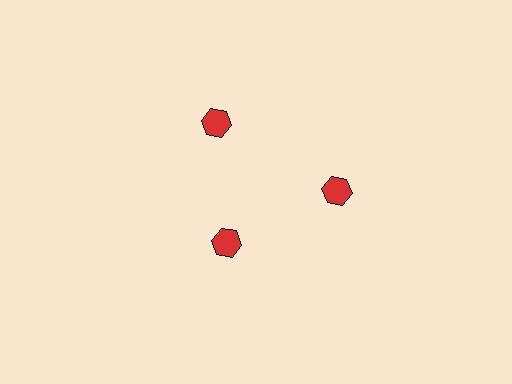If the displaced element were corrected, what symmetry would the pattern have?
It would have 3-fold rotational symmetry — the pattern would map onto itself every 120 degrees.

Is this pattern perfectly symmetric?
No. The 3 red hexagons are arranged in a ring, but one element near the 7 o'clock position is pulled inward toward the center, breaking the 3-fold rotational symmetry.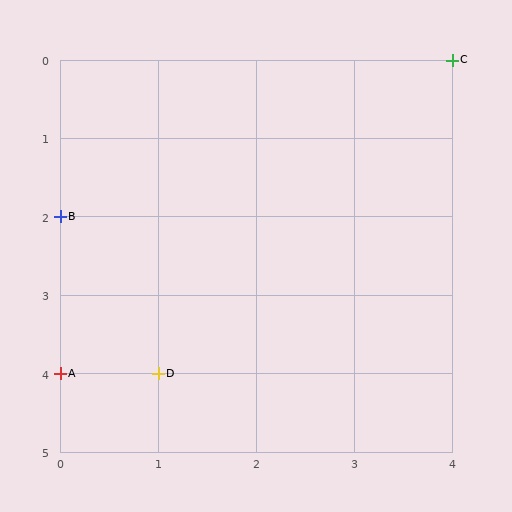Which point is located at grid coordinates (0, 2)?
Point B is at (0, 2).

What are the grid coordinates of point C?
Point C is at grid coordinates (4, 0).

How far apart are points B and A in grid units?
Points B and A are 2 rows apart.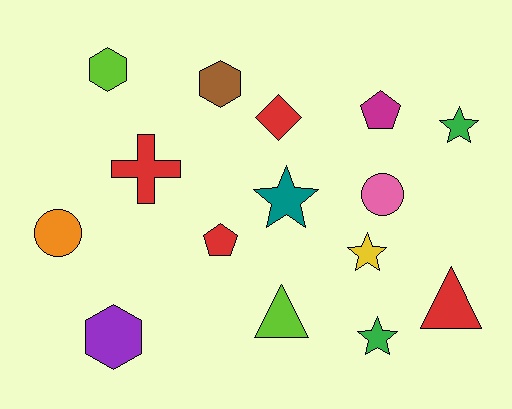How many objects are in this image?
There are 15 objects.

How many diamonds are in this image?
There is 1 diamond.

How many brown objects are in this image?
There is 1 brown object.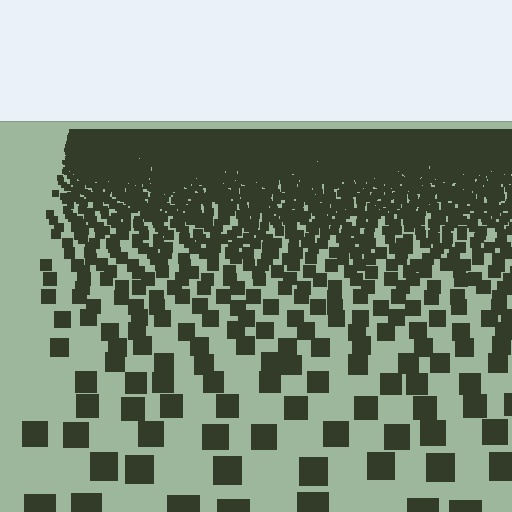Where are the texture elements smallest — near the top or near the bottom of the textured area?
Near the top.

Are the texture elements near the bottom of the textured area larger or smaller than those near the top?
Larger. Near the bottom, elements are closer to the viewer and appear at a bigger on-screen size.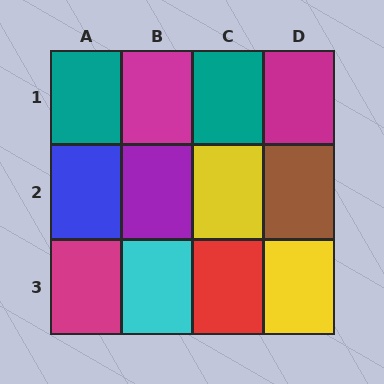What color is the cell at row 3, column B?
Cyan.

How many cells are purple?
1 cell is purple.